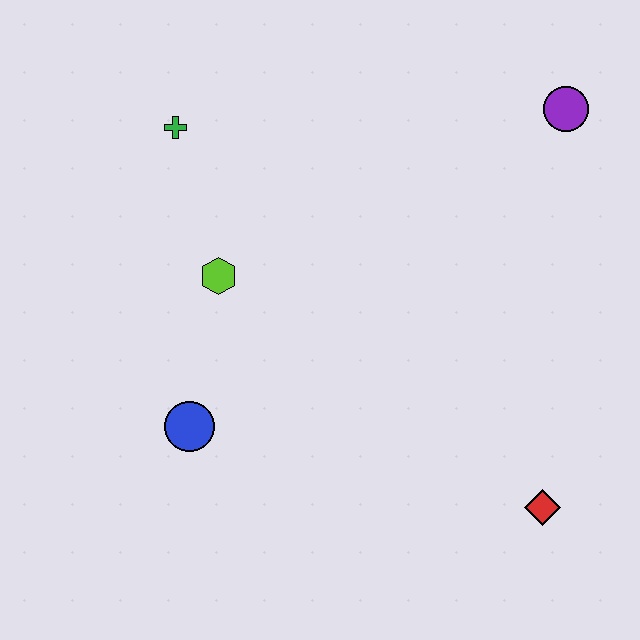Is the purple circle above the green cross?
Yes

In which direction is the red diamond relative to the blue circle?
The red diamond is to the right of the blue circle.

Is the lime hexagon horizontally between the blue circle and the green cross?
No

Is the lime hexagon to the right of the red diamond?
No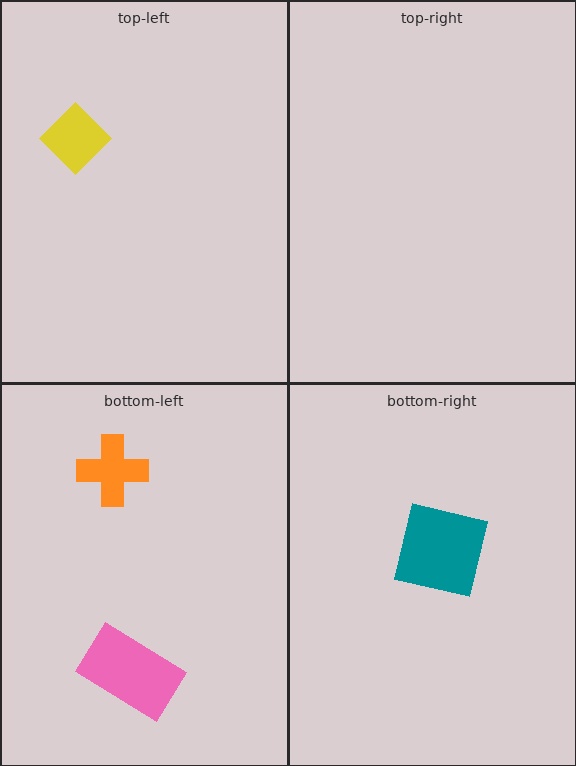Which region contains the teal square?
The bottom-right region.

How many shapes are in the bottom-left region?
2.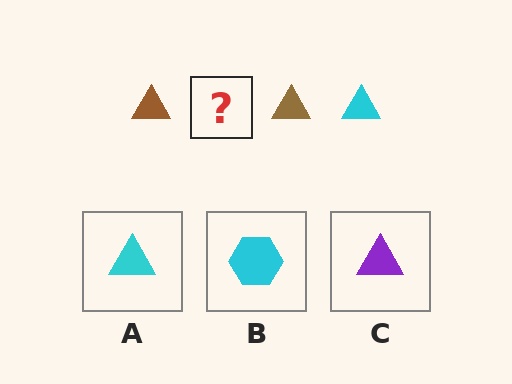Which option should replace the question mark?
Option A.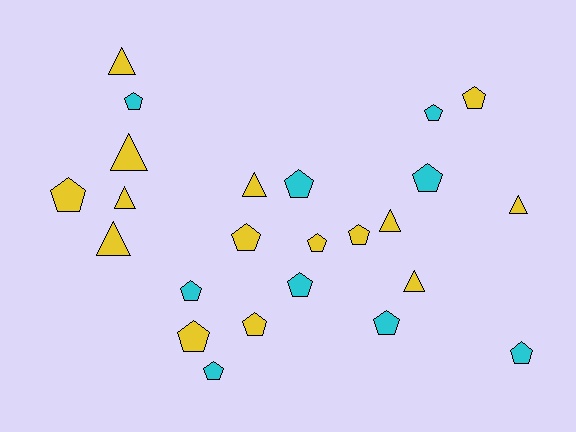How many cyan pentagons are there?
There are 9 cyan pentagons.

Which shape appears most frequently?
Pentagon, with 16 objects.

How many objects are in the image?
There are 24 objects.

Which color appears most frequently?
Yellow, with 15 objects.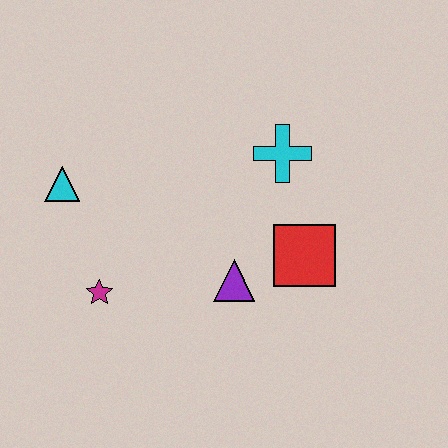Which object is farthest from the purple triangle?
The cyan triangle is farthest from the purple triangle.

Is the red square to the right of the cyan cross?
Yes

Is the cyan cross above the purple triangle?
Yes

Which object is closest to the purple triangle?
The red square is closest to the purple triangle.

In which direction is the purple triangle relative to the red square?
The purple triangle is to the left of the red square.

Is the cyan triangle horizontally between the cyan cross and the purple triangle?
No